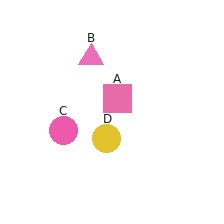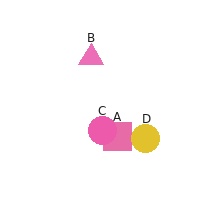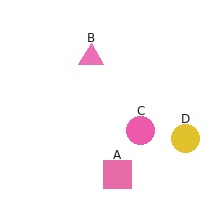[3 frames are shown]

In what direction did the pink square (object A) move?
The pink square (object A) moved down.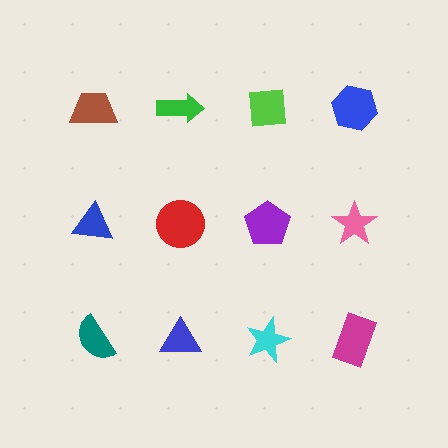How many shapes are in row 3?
4 shapes.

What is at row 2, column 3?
A purple pentagon.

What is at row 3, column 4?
A magenta rectangle.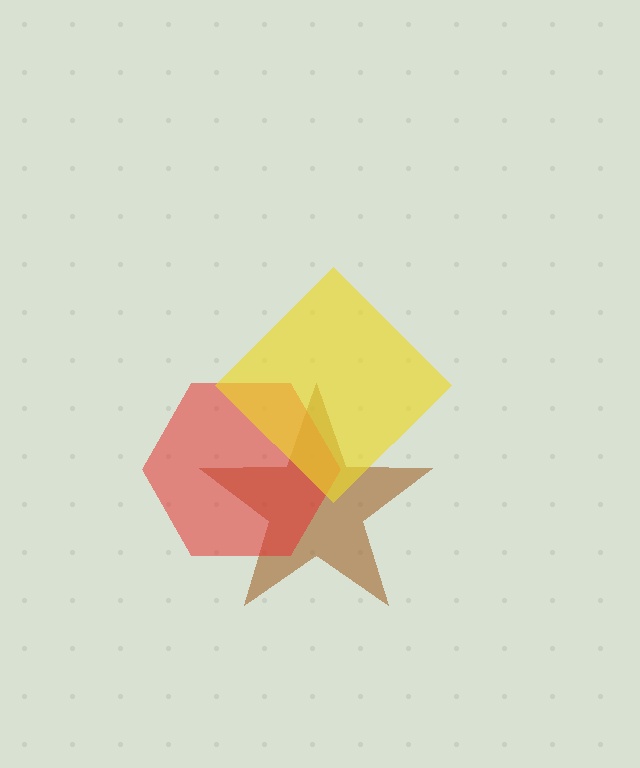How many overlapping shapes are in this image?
There are 3 overlapping shapes in the image.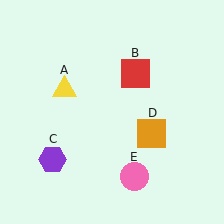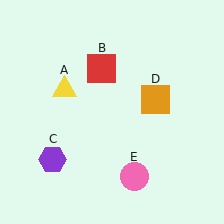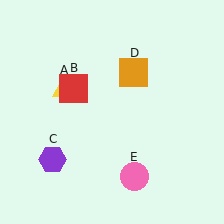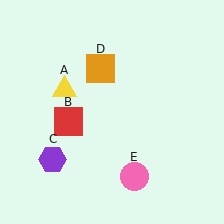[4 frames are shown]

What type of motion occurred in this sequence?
The red square (object B), orange square (object D) rotated counterclockwise around the center of the scene.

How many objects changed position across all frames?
2 objects changed position: red square (object B), orange square (object D).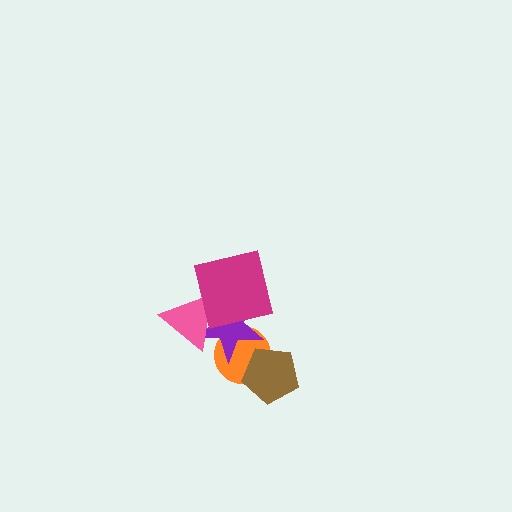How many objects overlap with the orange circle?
2 objects overlap with the orange circle.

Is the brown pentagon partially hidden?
No, no other shape covers it.